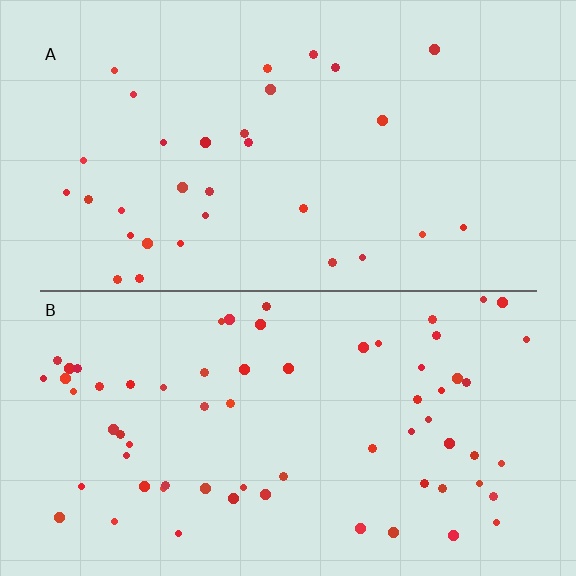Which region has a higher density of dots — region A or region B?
B (the bottom).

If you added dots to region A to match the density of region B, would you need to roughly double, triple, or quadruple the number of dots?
Approximately double.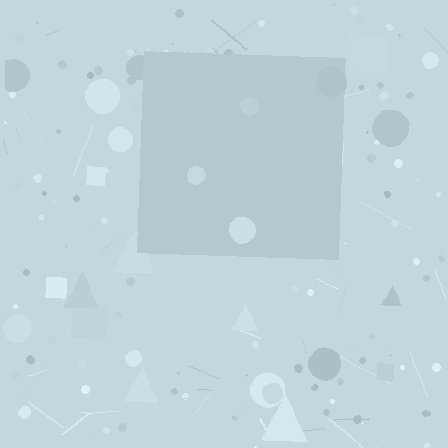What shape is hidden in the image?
A square is hidden in the image.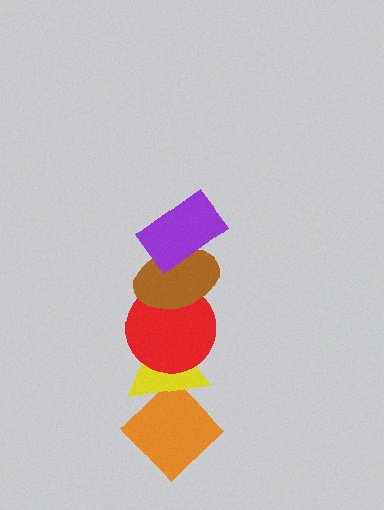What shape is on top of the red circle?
The brown ellipse is on top of the red circle.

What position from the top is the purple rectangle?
The purple rectangle is 1st from the top.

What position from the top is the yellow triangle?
The yellow triangle is 4th from the top.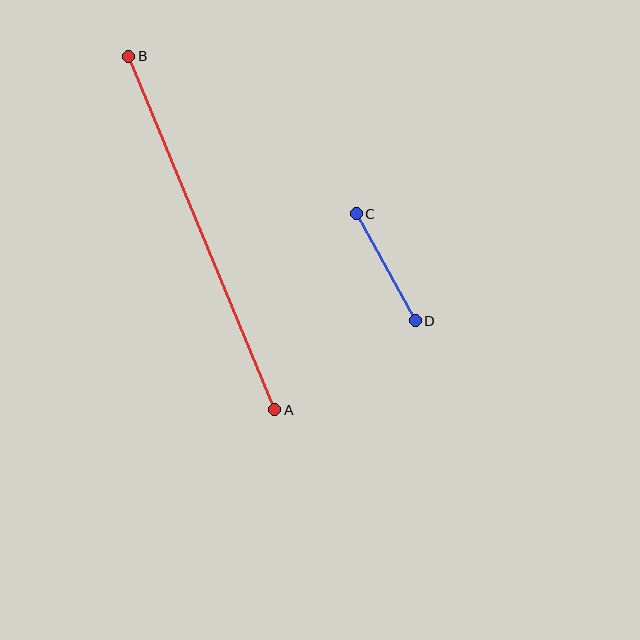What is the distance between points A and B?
The distance is approximately 383 pixels.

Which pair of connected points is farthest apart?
Points A and B are farthest apart.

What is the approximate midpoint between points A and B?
The midpoint is at approximately (202, 233) pixels.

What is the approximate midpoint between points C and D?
The midpoint is at approximately (386, 267) pixels.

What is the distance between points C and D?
The distance is approximately 122 pixels.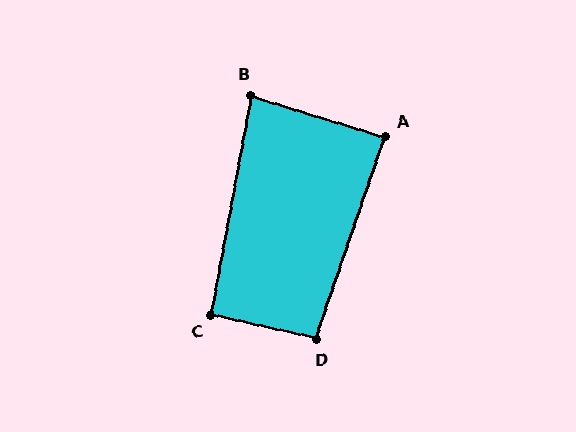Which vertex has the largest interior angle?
D, at approximately 97 degrees.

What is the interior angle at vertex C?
Approximately 92 degrees (approximately right).